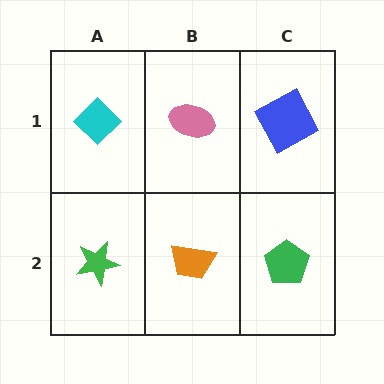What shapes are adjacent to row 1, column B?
An orange trapezoid (row 2, column B), a cyan diamond (row 1, column A), a blue square (row 1, column C).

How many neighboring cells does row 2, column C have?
2.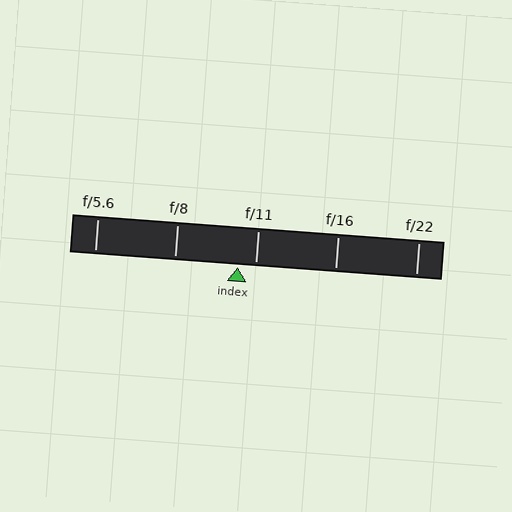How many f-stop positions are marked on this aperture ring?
There are 5 f-stop positions marked.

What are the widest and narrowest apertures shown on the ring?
The widest aperture shown is f/5.6 and the narrowest is f/22.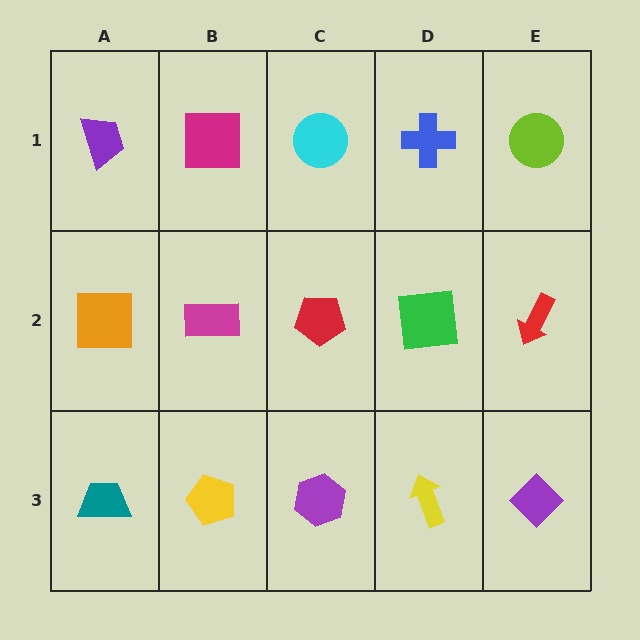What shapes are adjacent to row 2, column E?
A lime circle (row 1, column E), a purple diamond (row 3, column E), a green square (row 2, column D).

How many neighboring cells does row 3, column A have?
2.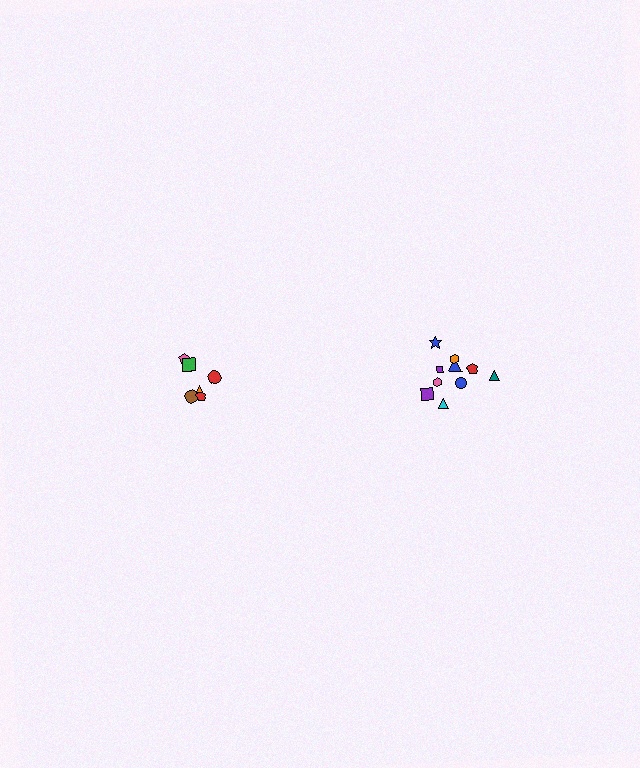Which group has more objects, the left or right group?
The right group.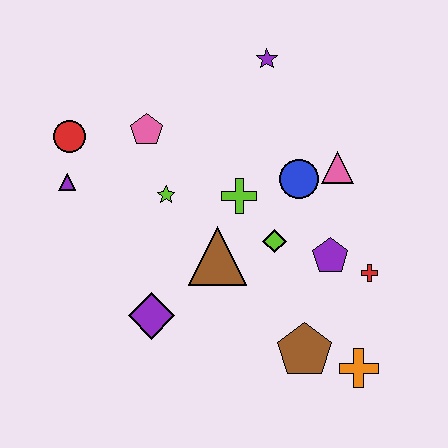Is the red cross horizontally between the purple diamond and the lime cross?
No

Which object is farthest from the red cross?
The red circle is farthest from the red cross.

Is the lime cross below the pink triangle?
Yes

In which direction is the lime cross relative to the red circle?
The lime cross is to the right of the red circle.